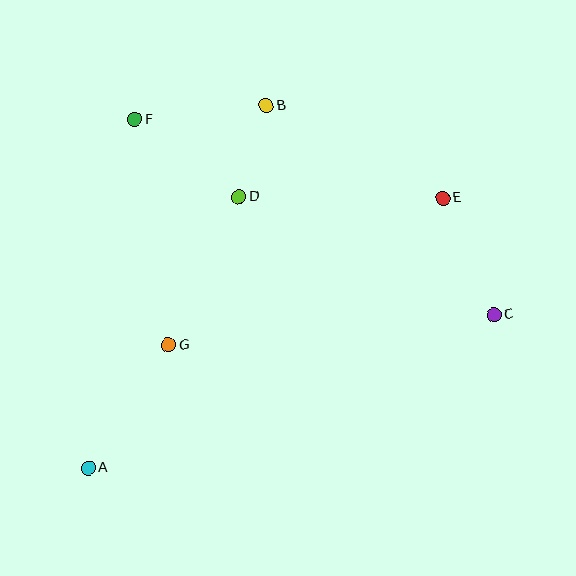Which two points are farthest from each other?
Points A and E are farthest from each other.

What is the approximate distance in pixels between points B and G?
The distance between B and G is approximately 259 pixels.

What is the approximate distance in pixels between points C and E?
The distance between C and E is approximately 127 pixels.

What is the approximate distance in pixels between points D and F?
The distance between D and F is approximately 129 pixels.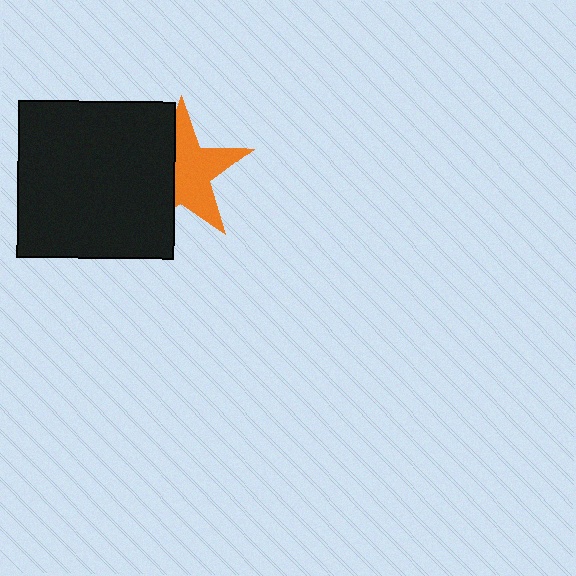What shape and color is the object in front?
The object in front is a black square.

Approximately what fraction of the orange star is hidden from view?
Roughly 42% of the orange star is hidden behind the black square.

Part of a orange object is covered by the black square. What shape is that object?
It is a star.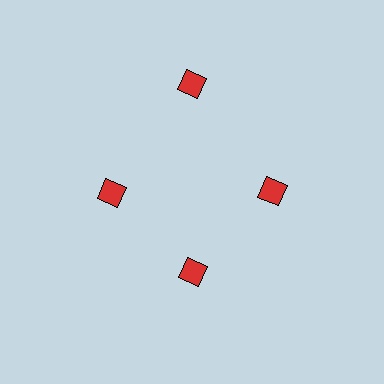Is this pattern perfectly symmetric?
No. The 4 red diamonds are arranged in a ring, but one element near the 12 o'clock position is pushed outward from the center, breaking the 4-fold rotational symmetry.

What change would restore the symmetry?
The symmetry would be restored by moving it inward, back onto the ring so that all 4 diamonds sit at equal angles and equal distance from the center.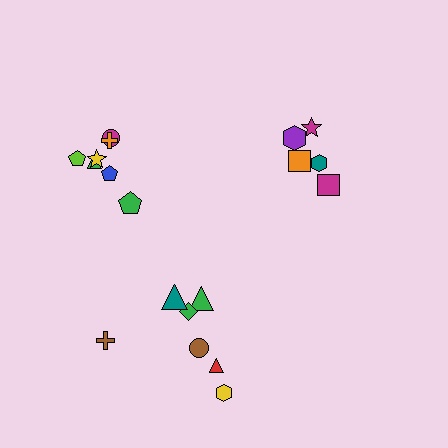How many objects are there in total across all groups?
There are 19 objects.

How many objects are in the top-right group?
There are 5 objects.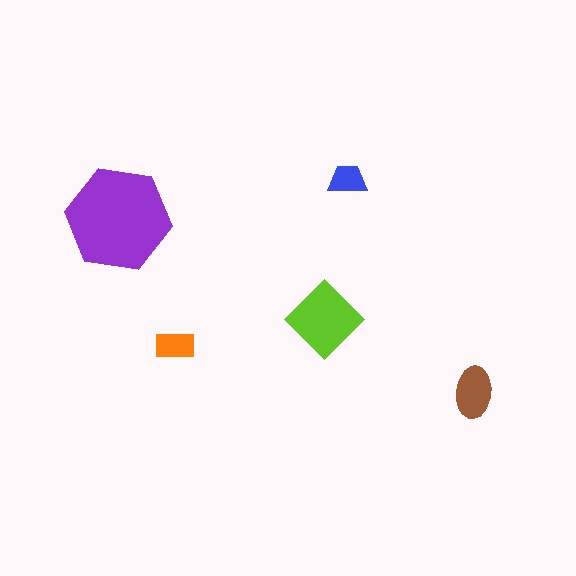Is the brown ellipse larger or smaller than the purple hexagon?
Smaller.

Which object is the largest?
The purple hexagon.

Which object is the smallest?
The blue trapezoid.